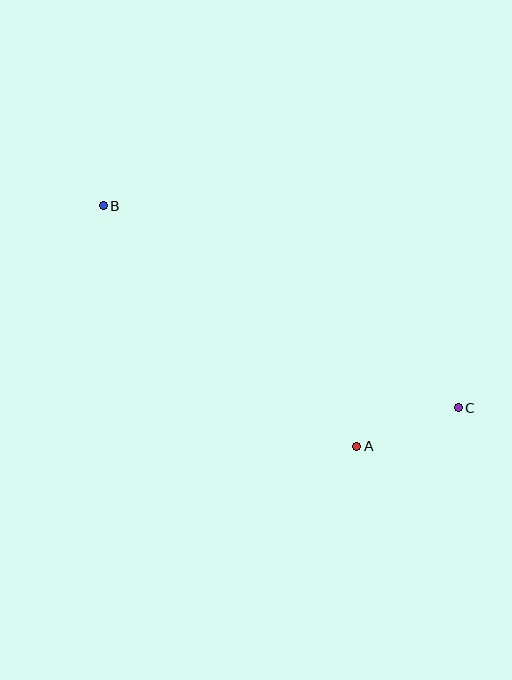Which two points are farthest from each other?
Points B and C are farthest from each other.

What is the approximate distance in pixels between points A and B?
The distance between A and B is approximately 349 pixels.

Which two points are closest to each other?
Points A and C are closest to each other.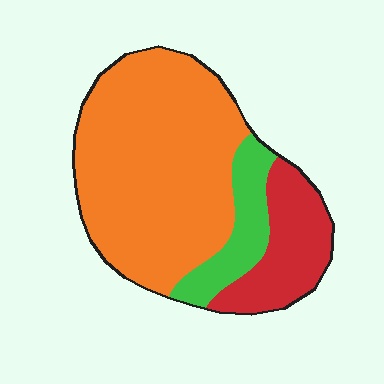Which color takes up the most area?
Orange, at roughly 65%.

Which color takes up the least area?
Green, at roughly 15%.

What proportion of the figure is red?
Red covers around 20% of the figure.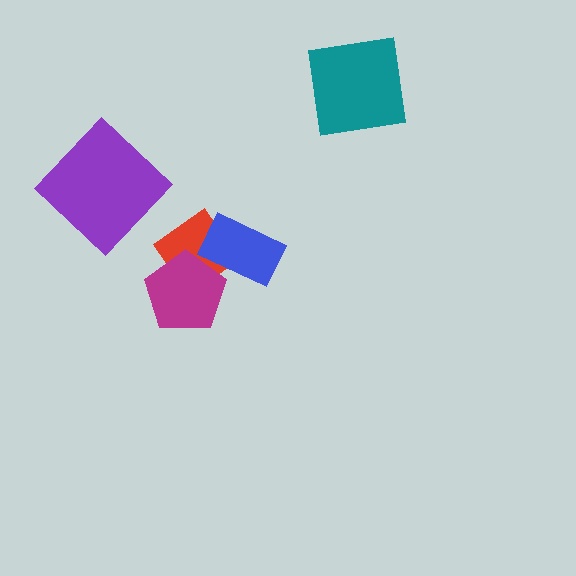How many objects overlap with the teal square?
0 objects overlap with the teal square.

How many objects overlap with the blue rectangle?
2 objects overlap with the blue rectangle.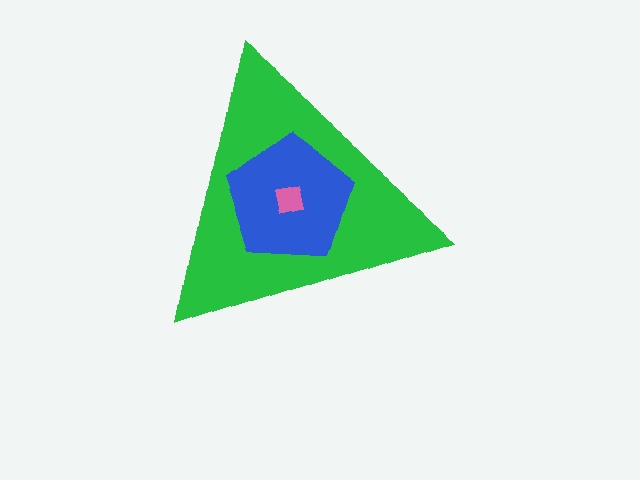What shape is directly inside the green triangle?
The blue pentagon.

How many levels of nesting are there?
3.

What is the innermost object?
The pink square.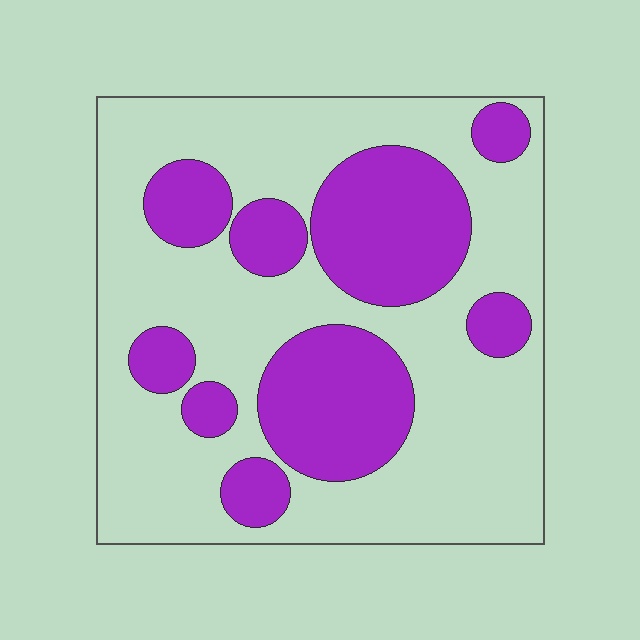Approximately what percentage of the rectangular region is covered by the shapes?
Approximately 35%.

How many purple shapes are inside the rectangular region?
9.